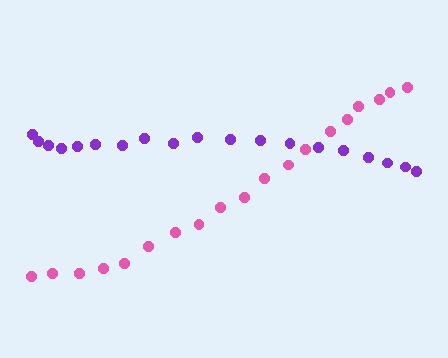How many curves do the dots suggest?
There are 2 distinct paths.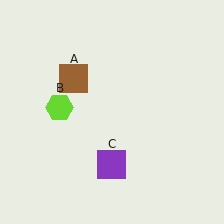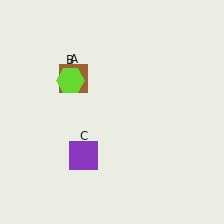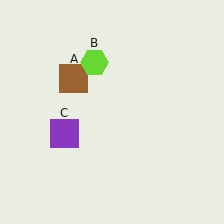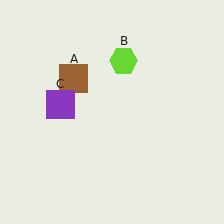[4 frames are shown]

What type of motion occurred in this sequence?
The lime hexagon (object B), purple square (object C) rotated clockwise around the center of the scene.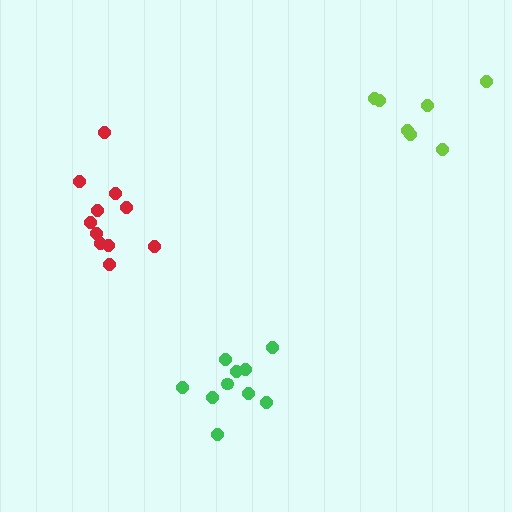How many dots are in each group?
Group 1: 10 dots, Group 2: 11 dots, Group 3: 7 dots (28 total).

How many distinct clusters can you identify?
There are 3 distinct clusters.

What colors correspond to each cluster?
The clusters are colored: green, red, lime.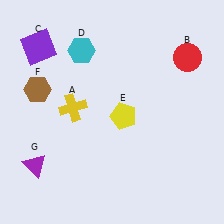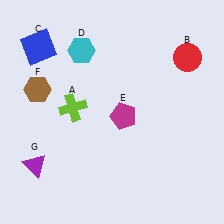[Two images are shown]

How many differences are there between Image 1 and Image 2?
There are 3 differences between the two images.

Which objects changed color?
A changed from yellow to lime. C changed from purple to blue. E changed from yellow to magenta.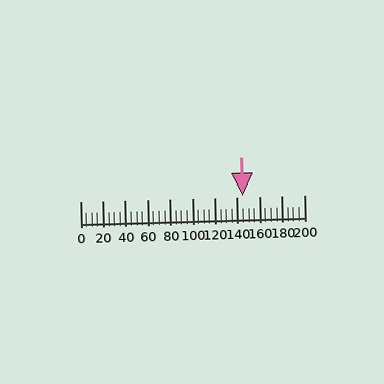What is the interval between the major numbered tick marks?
The major tick marks are spaced 20 units apart.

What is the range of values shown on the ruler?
The ruler shows values from 0 to 200.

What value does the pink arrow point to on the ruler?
The pink arrow points to approximately 145.